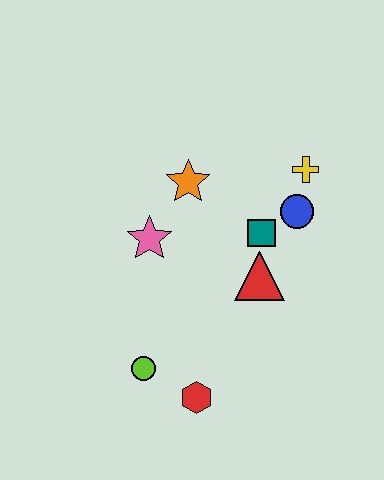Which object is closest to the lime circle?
The red hexagon is closest to the lime circle.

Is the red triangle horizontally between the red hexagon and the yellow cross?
Yes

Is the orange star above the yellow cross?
No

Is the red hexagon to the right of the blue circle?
No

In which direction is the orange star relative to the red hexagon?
The orange star is above the red hexagon.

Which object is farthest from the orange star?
The red hexagon is farthest from the orange star.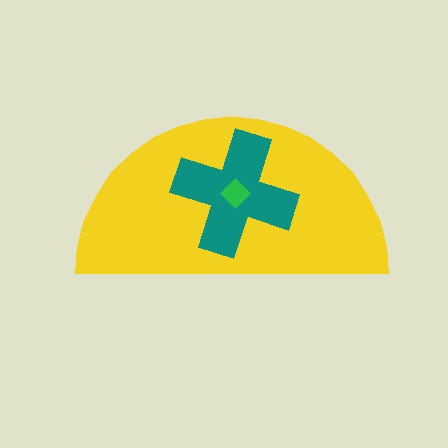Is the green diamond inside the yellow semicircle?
Yes.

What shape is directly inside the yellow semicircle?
The teal cross.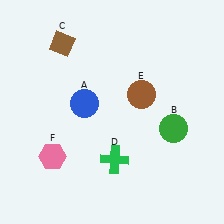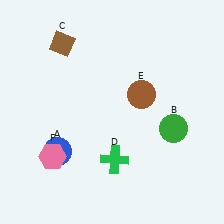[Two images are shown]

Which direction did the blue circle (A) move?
The blue circle (A) moved down.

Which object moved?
The blue circle (A) moved down.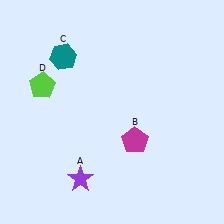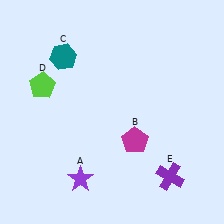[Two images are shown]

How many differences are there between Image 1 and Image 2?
There is 1 difference between the two images.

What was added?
A purple cross (E) was added in Image 2.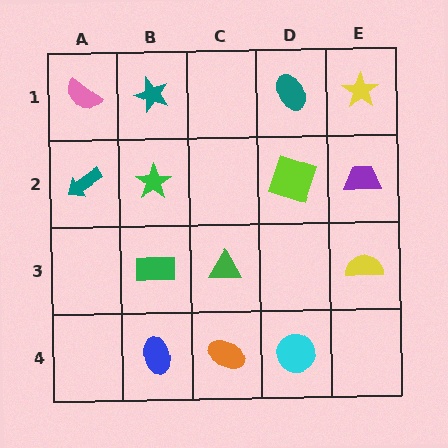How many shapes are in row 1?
4 shapes.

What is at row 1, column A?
A pink semicircle.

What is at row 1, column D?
A teal ellipse.